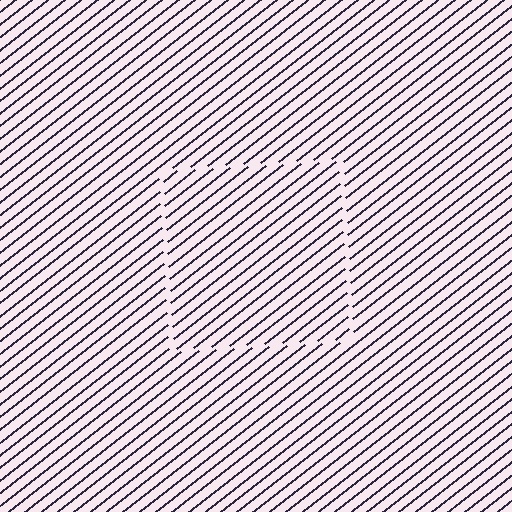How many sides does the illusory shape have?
4 sides — the line-ends trace a square.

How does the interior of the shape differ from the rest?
The interior of the shape contains the same grating, shifted by half a period — the contour is defined by the phase discontinuity where line-ends from the inner and outer gratings abut.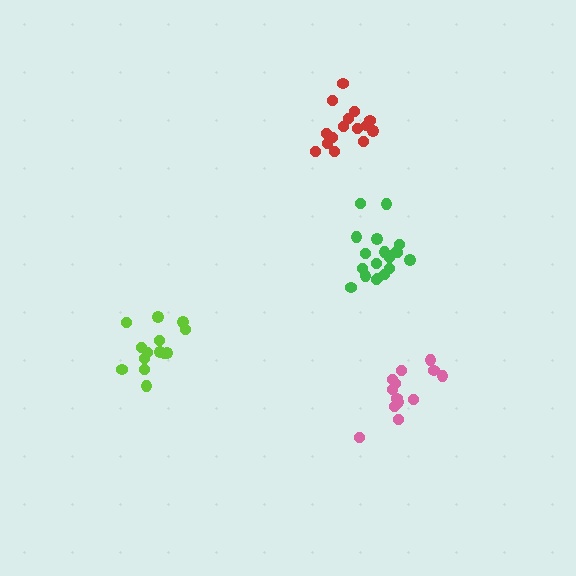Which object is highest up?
The red cluster is topmost.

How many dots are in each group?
Group 1: 13 dots, Group 2: 14 dots, Group 3: 15 dots, Group 4: 19 dots (61 total).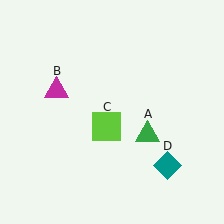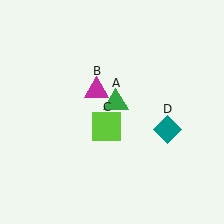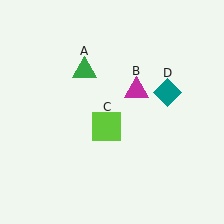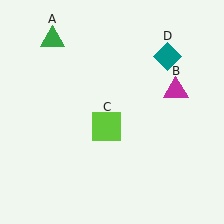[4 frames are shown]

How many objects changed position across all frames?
3 objects changed position: green triangle (object A), magenta triangle (object B), teal diamond (object D).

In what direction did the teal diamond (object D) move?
The teal diamond (object D) moved up.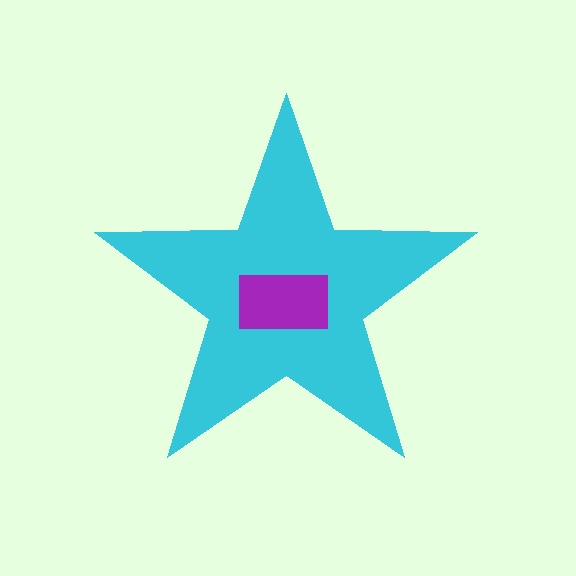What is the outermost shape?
The cyan star.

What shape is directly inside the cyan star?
The purple rectangle.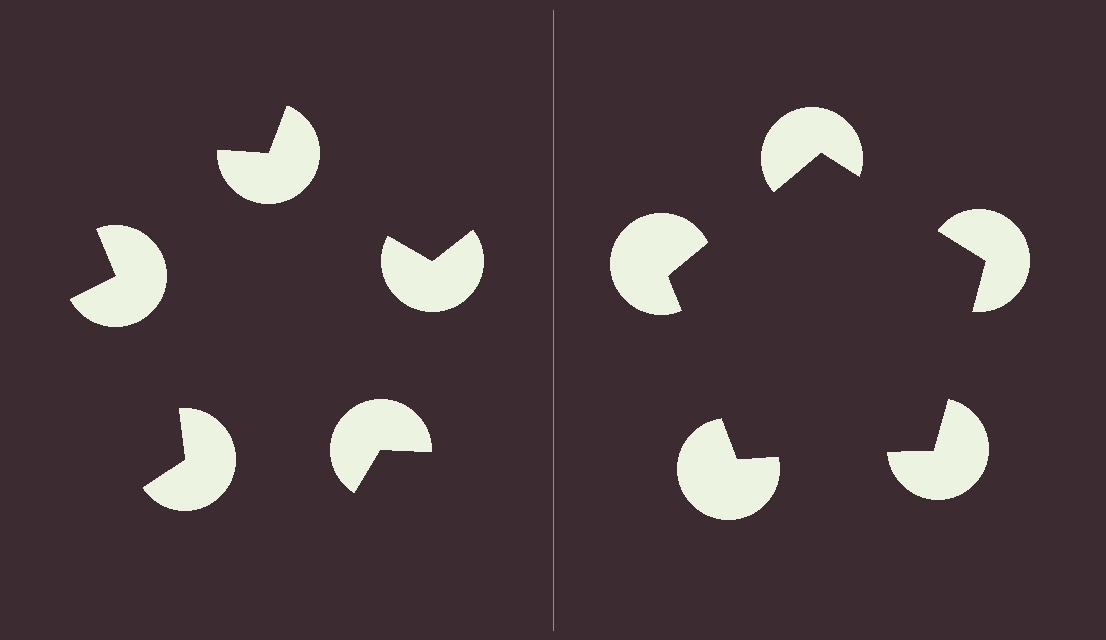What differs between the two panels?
The pac-man discs are positioned identically on both sides; only the wedge orientations differ. On the right they align to a pentagon; on the left they are misaligned.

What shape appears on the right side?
An illusory pentagon.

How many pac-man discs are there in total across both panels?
10 — 5 on each side.